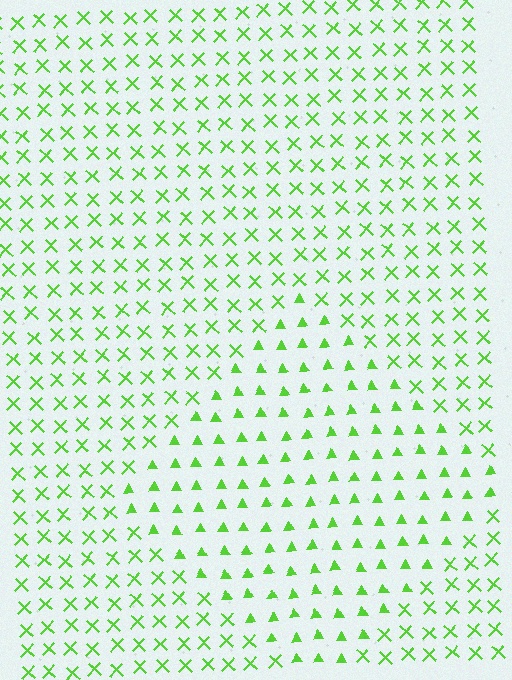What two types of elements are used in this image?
The image uses triangles inside the diamond region and X marks outside it.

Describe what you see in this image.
The image is filled with small lime elements arranged in a uniform grid. A diamond-shaped region contains triangles, while the surrounding area contains X marks. The boundary is defined purely by the change in element shape.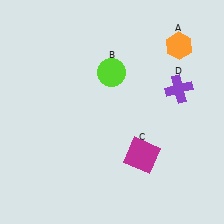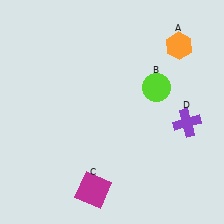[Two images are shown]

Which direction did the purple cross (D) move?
The purple cross (D) moved down.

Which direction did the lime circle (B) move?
The lime circle (B) moved right.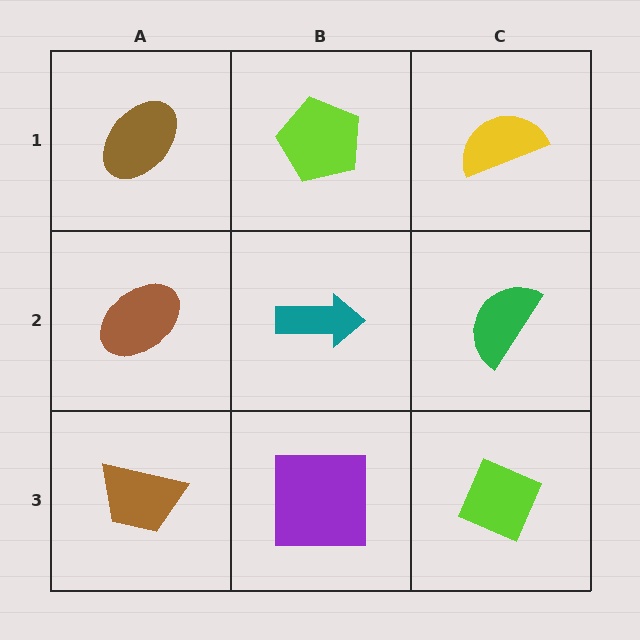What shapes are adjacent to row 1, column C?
A green semicircle (row 2, column C), a lime pentagon (row 1, column B).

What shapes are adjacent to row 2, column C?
A yellow semicircle (row 1, column C), a lime diamond (row 3, column C), a teal arrow (row 2, column B).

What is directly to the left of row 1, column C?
A lime pentagon.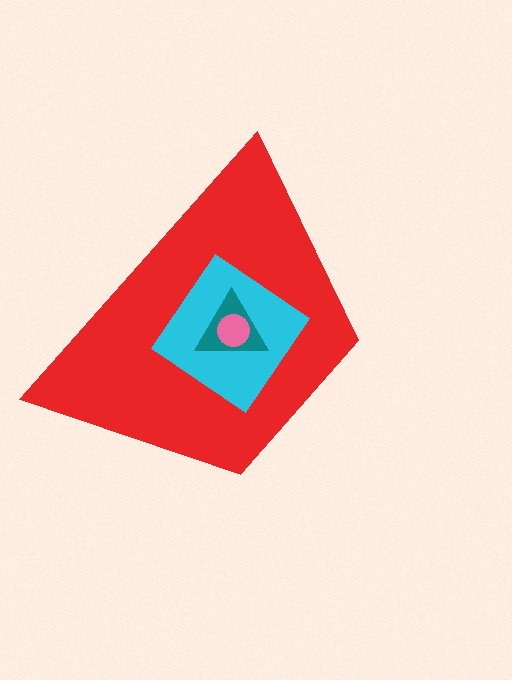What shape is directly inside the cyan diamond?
The teal triangle.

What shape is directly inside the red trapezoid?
The cyan diamond.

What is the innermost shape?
The pink circle.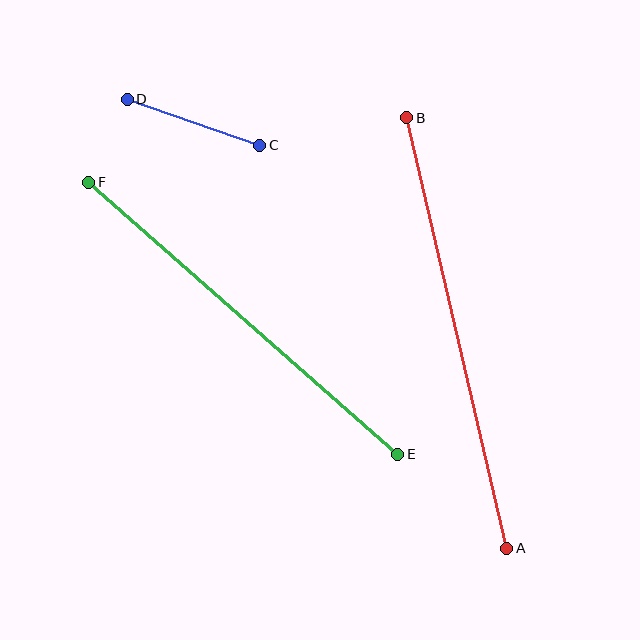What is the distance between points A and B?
The distance is approximately 442 pixels.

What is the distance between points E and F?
The distance is approximately 412 pixels.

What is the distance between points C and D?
The distance is approximately 140 pixels.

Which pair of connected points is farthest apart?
Points A and B are farthest apart.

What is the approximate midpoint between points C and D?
The midpoint is at approximately (193, 122) pixels.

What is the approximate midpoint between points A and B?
The midpoint is at approximately (457, 333) pixels.